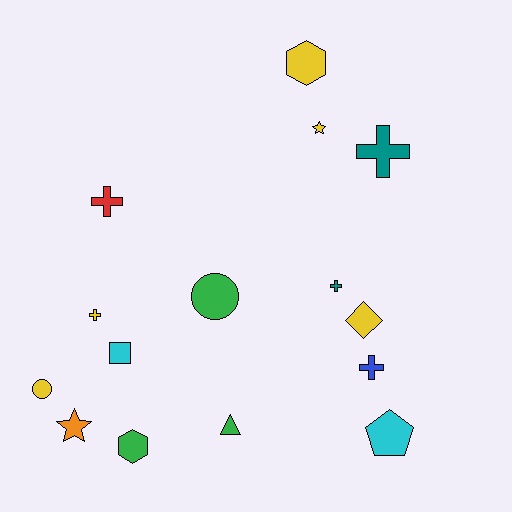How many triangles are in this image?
There is 1 triangle.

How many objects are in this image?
There are 15 objects.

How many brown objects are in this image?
There are no brown objects.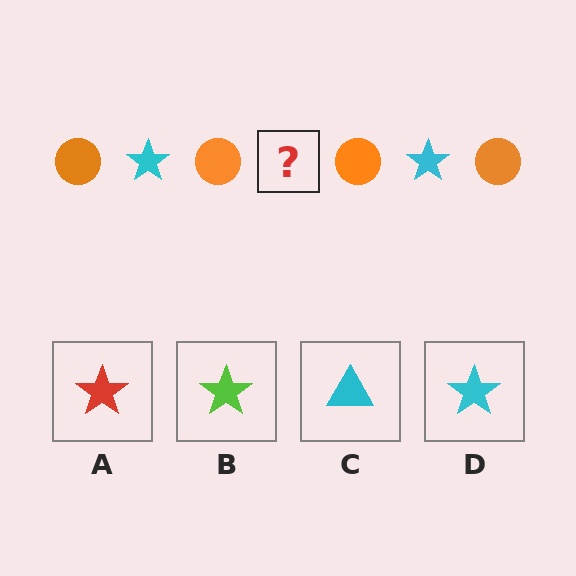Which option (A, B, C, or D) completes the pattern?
D.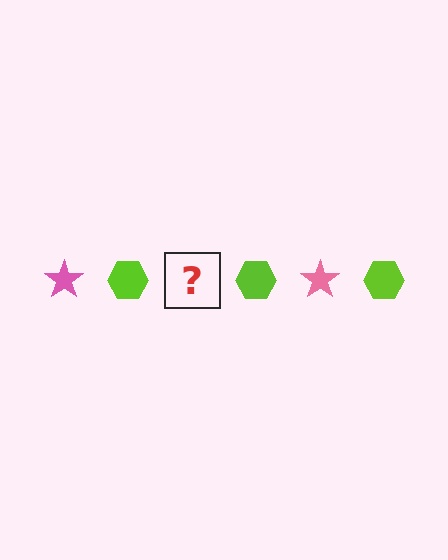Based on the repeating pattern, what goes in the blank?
The blank should be a pink star.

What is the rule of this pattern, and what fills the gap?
The rule is that the pattern alternates between pink star and lime hexagon. The gap should be filled with a pink star.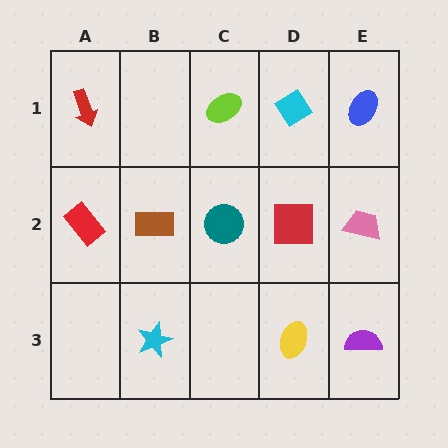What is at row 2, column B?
A brown rectangle.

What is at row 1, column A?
A red arrow.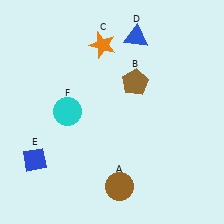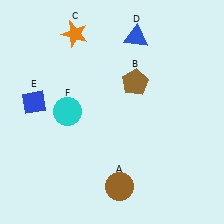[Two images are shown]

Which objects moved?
The objects that moved are: the orange star (C), the blue diamond (E).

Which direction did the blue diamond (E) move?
The blue diamond (E) moved up.